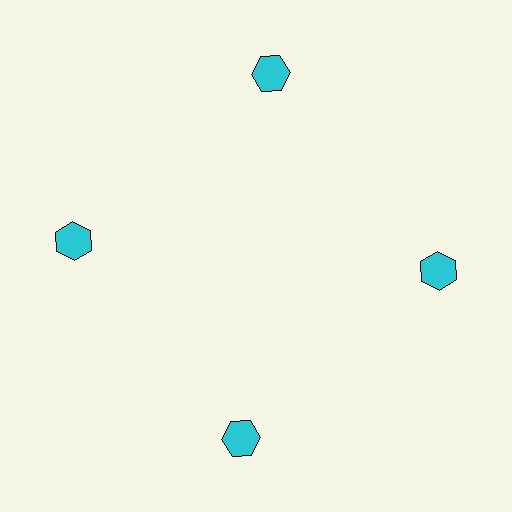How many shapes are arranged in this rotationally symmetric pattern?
There are 4 shapes, arranged in 4 groups of 1.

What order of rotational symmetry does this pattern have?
This pattern has 4-fold rotational symmetry.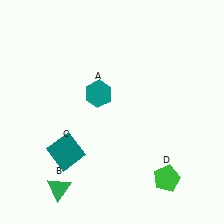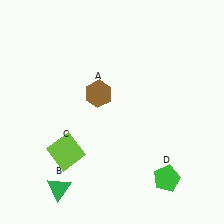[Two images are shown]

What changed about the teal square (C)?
In Image 1, C is teal. In Image 2, it changed to lime.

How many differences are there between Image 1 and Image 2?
There are 2 differences between the two images.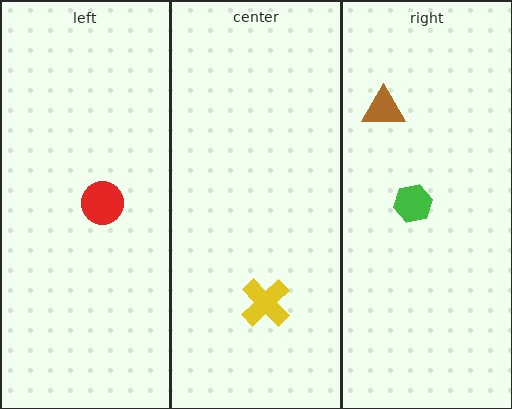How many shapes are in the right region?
2.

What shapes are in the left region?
The red circle.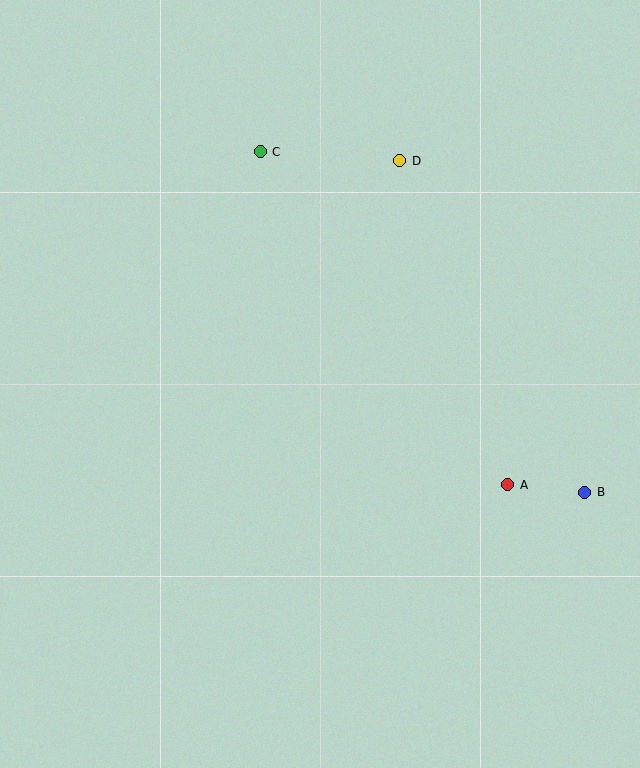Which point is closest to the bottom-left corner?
Point A is closest to the bottom-left corner.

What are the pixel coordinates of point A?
Point A is at (508, 485).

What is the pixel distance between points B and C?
The distance between B and C is 470 pixels.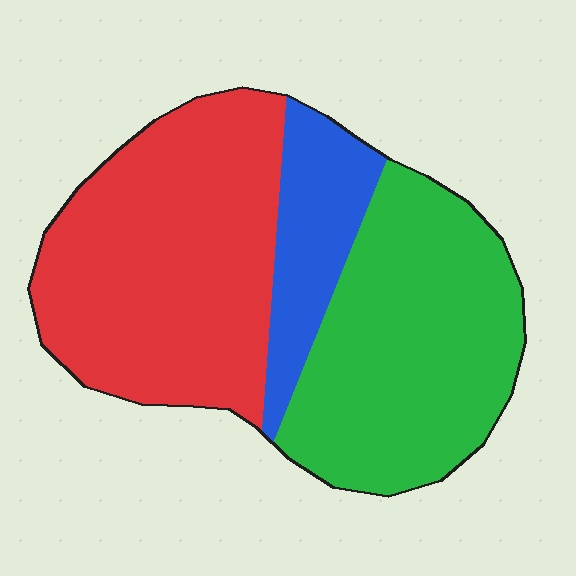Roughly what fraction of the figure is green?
Green covers roughly 40% of the figure.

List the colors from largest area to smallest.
From largest to smallest: red, green, blue.